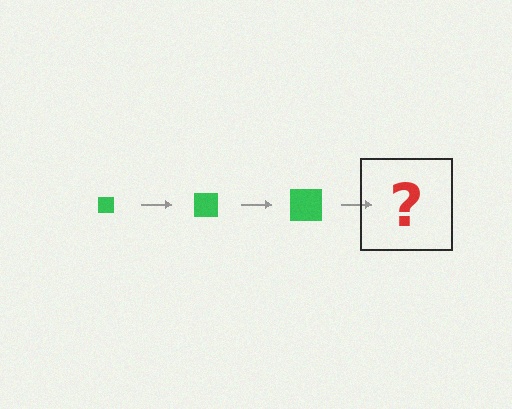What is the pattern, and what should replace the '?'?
The pattern is that the square gets progressively larger each step. The '?' should be a green square, larger than the previous one.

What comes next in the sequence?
The next element should be a green square, larger than the previous one.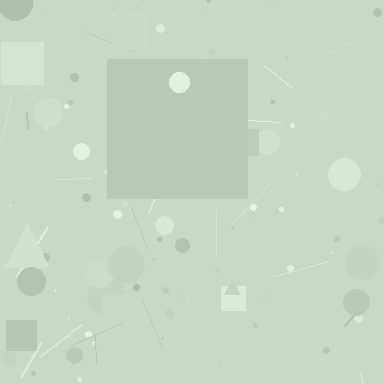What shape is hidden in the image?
A square is hidden in the image.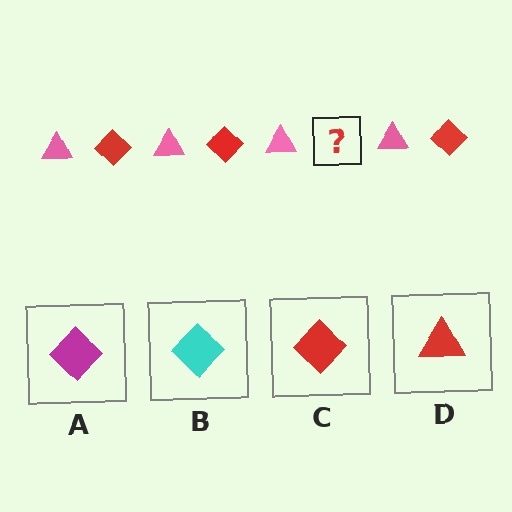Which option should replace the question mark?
Option C.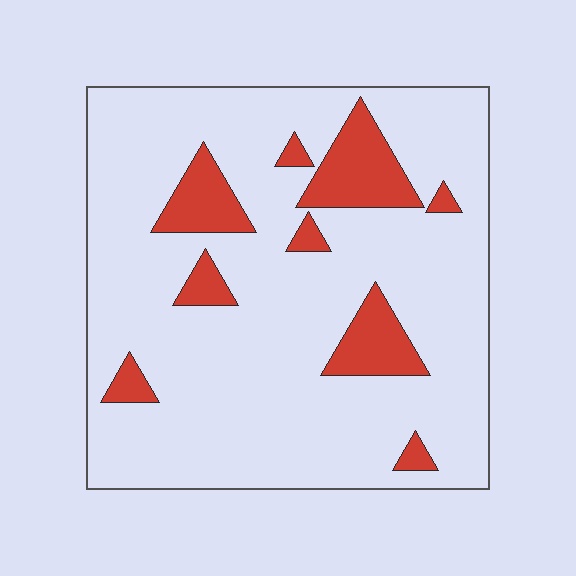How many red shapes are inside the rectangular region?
9.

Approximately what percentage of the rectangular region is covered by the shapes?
Approximately 15%.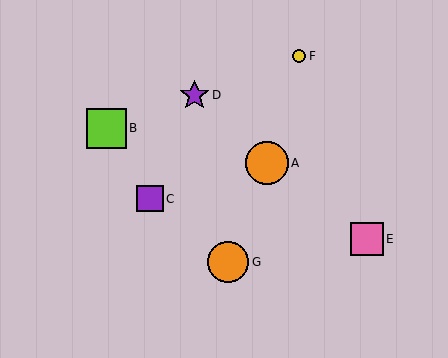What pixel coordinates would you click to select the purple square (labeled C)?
Click at (150, 199) to select the purple square C.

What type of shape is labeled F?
Shape F is a yellow circle.